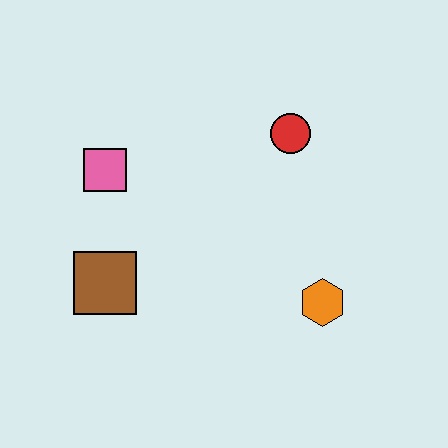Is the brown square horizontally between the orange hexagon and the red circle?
No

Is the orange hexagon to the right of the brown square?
Yes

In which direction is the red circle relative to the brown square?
The red circle is to the right of the brown square.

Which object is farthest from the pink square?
The orange hexagon is farthest from the pink square.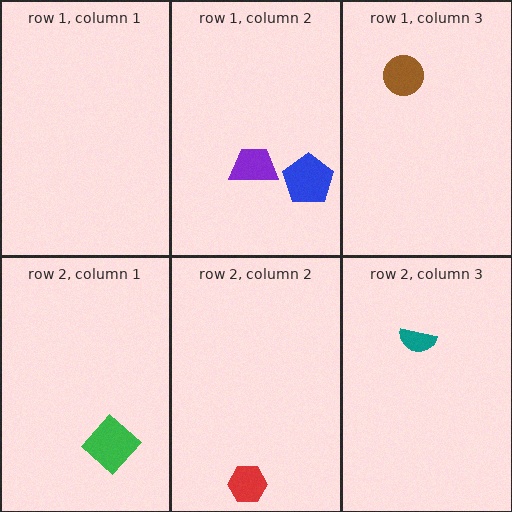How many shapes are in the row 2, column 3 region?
1.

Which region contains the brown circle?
The row 1, column 3 region.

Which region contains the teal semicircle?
The row 2, column 3 region.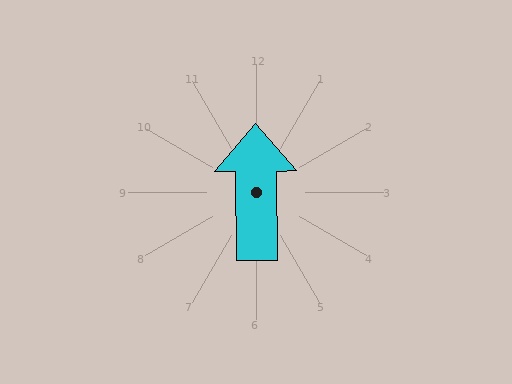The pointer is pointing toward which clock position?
Roughly 12 o'clock.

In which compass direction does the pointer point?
North.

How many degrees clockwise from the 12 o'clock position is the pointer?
Approximately 359 degrees.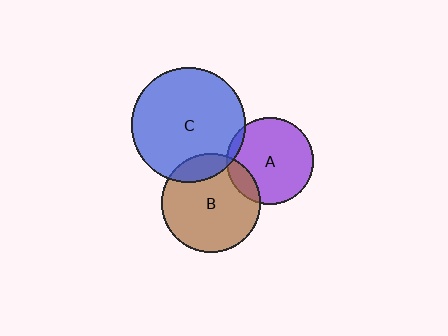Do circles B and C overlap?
Yes.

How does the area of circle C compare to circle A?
Approximately 1.7 times.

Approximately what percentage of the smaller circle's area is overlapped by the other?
Approximately 15%.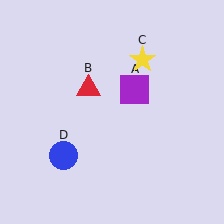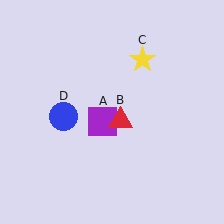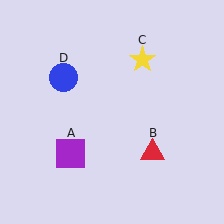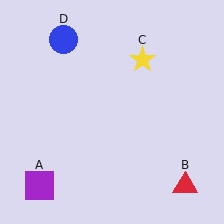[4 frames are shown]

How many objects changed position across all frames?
3 objects changed position: purple square (object A), red triangle (object B), blue circle (object D).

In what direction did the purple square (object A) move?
The purple square (object A) moved down and to the left.